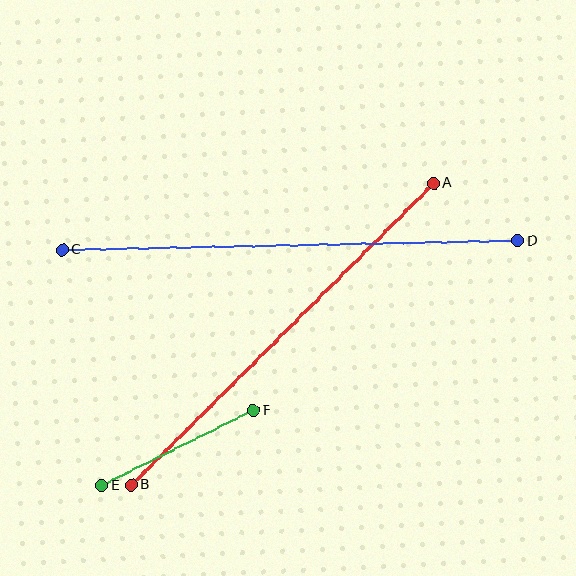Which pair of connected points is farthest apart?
Points C and D are farthest apart.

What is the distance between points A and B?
The distance is approximately 427 pixels.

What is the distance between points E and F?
The distance is approximately 169 pixels.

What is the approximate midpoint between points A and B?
The midpoint is at approximately (282, 334) pixels.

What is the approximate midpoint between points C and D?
The midpoint is at approximately (290, 246) pixels.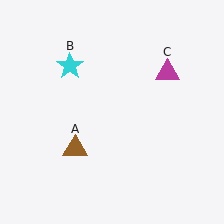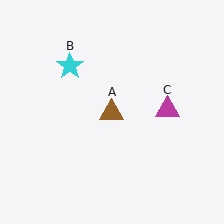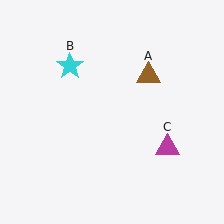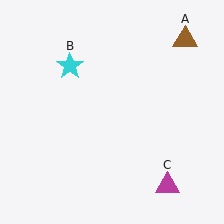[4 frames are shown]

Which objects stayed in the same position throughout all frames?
Cyan star (object B) remained stationary.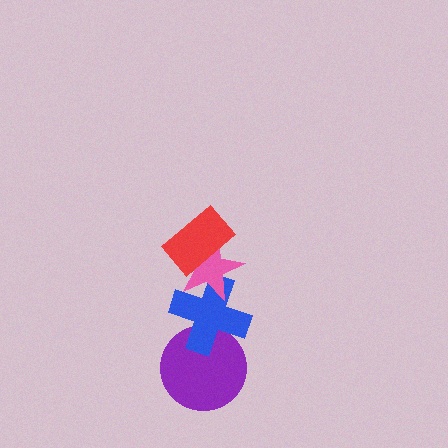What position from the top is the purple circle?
The purple circle is 4th from the top.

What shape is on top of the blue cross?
The pink star is on top of the blue cross.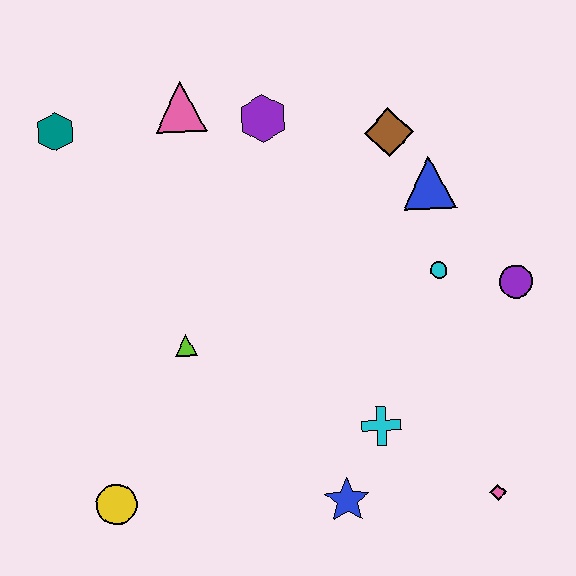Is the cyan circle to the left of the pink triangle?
No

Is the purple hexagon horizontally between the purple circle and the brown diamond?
No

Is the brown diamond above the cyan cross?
Yes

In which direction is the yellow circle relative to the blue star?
The yellow circle is to the left of the blue star.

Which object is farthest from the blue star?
The teal hexagon is farthest from the blue star.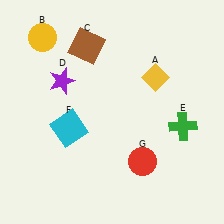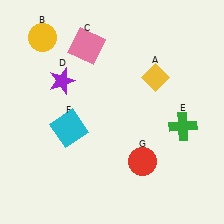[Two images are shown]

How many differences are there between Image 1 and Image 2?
There is 1 difference between the two images.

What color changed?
The square (C) changed from brown in Image 1 to pink in Image 2.